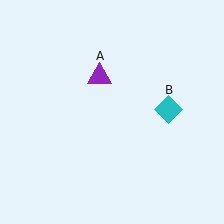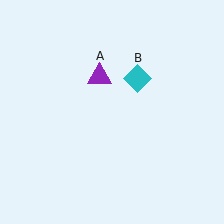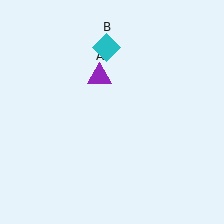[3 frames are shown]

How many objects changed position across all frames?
1 object changed position: cyan diamond (object B).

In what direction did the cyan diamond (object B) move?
The cyan diamond (object B) moved up and to the left.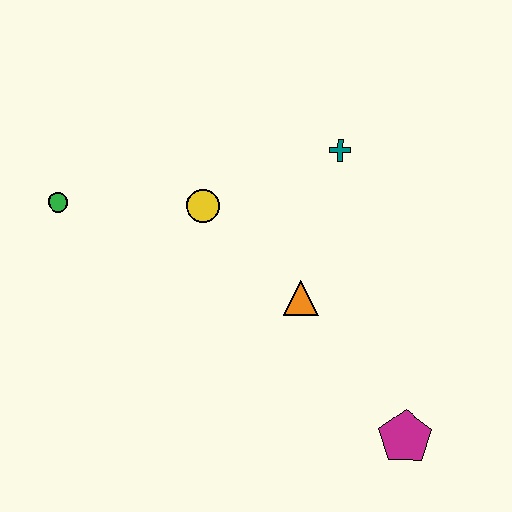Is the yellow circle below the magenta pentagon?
No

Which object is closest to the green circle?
The yellow circle is closest to the green circle.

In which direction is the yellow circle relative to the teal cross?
The yellow circle is to the left of the teal cross.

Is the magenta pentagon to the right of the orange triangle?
Yes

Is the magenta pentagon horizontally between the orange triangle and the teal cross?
No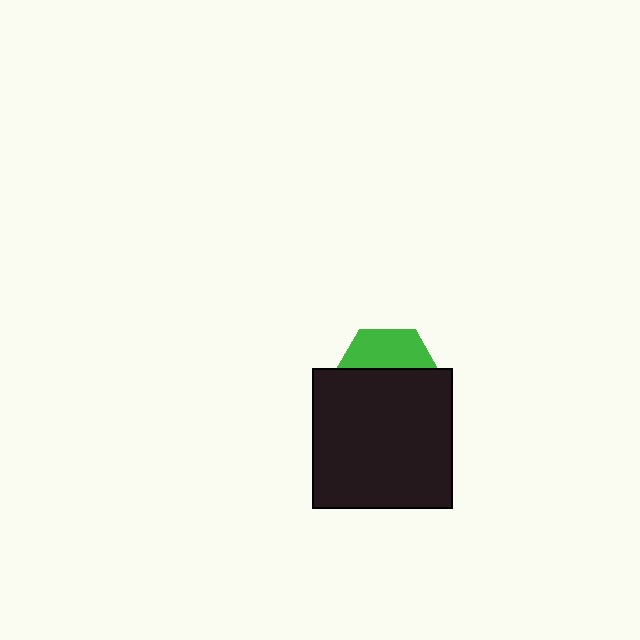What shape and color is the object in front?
The object in front is a black square.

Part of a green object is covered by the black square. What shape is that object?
It is a hexagon.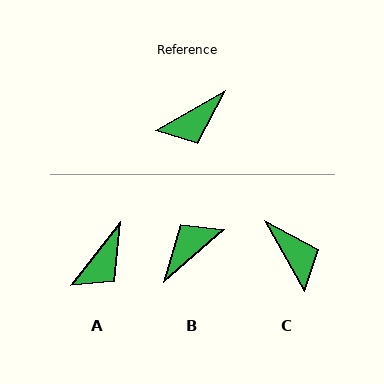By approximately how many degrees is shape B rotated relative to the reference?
Approximately 169 degrees clockwise.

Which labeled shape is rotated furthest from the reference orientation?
B, about 169 degrees away.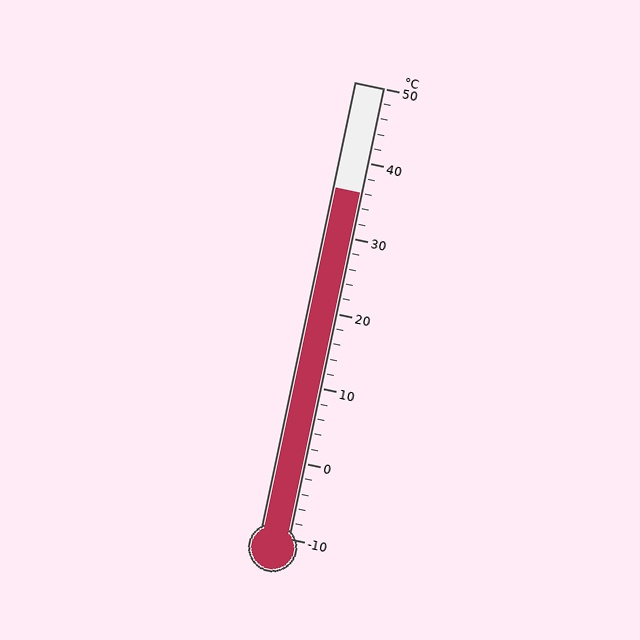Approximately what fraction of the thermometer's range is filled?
The thermometer is filled to approximately 75% of its range.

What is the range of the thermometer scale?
The thermometer scale ranges from -10°C to 50°C.